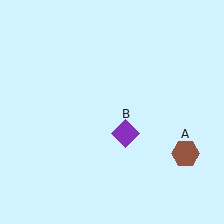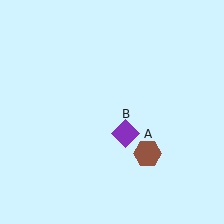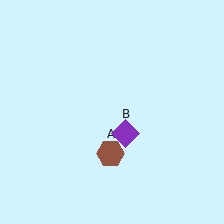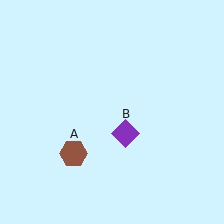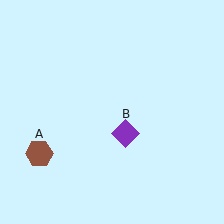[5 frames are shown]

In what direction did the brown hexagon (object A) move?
The brown hexagon (object A) moved left.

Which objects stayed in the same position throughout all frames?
Purple diamond (object B) remained stationary.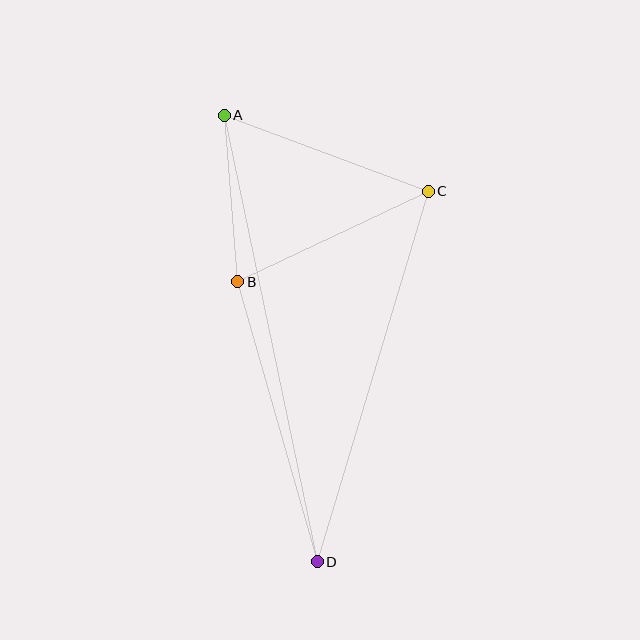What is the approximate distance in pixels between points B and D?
The distance between B and D is approximately 291 pixels.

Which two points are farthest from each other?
Points A and D are farthest from each other.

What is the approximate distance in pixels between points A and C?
The distance between A and C is approximately 217 pixels.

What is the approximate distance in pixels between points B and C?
The distance between B and C is approximately 211 pixels.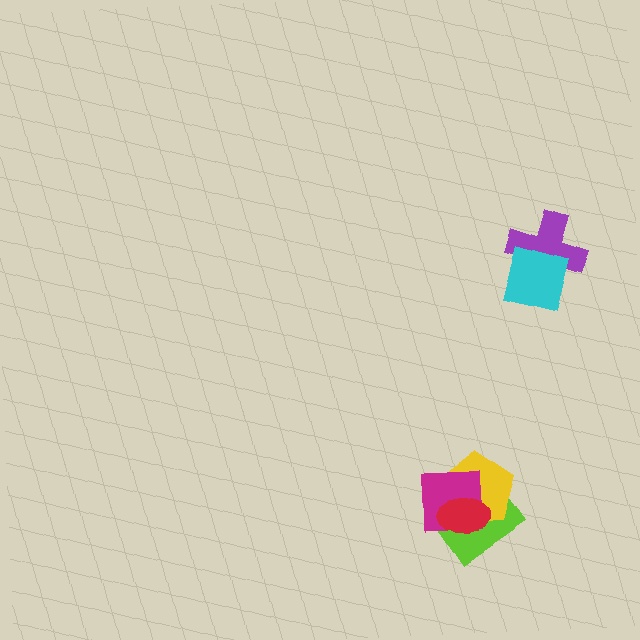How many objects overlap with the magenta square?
3 objects overlap with the magenta square.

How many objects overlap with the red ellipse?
3 objects overlap with the red ellipse.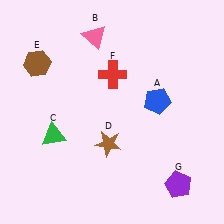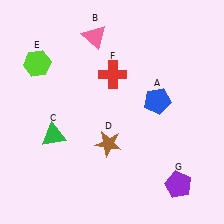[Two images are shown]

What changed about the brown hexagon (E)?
In Image 1, E is brown. In Image 2, it changed to lime.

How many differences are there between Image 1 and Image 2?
There is 1 difference between the two images.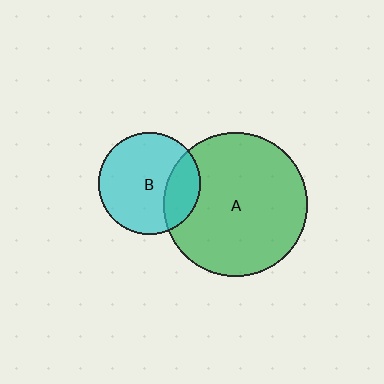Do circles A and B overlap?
Yes.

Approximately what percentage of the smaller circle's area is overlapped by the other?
Approximately 25%.